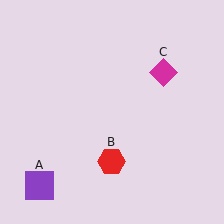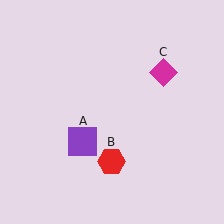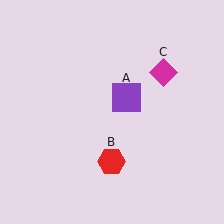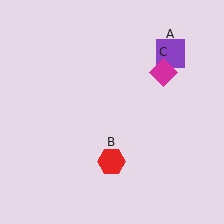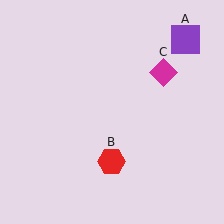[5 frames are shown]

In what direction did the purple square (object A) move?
The purple square (object A) moved up and to the right.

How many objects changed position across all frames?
1 object changed position: purple square (object A).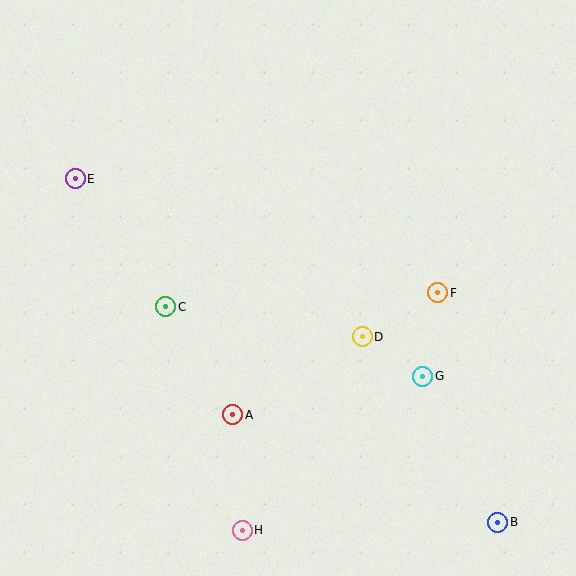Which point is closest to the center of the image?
Point D at (362, 337) is closest to the center.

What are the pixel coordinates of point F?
Point F is at (438, 293).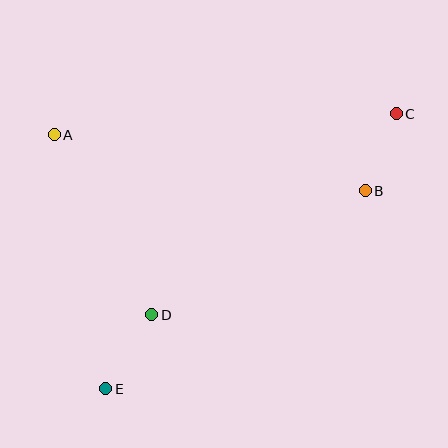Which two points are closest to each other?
Points B and C are closest to each other.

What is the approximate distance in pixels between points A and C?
The distance between A and C is approximately 343 pixels.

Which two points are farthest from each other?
Points C and E are farthest from each other.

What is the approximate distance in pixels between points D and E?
The distance between D and E is approximately 88 pixels.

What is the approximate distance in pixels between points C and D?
The distance between C and D is approximately 316 pixels.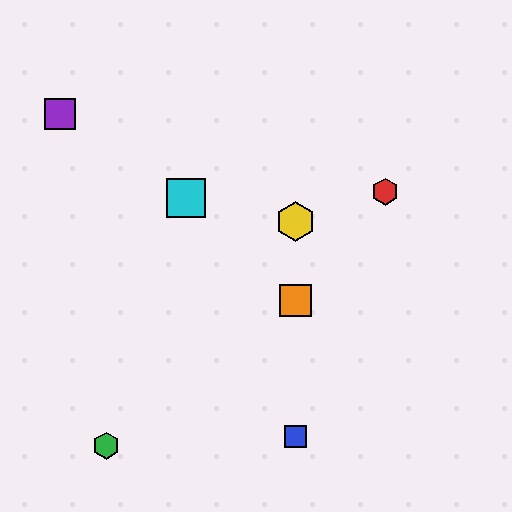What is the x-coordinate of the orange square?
The orange square is at x≈295.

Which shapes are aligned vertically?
The blue square, the yellow hexagon, the orange square are aligned vertically.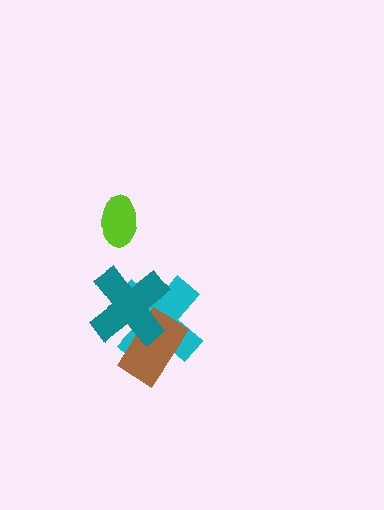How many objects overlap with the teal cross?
2 objects overlap with the teal cross.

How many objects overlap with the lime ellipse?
0 objects overlap with the lime ellipse.